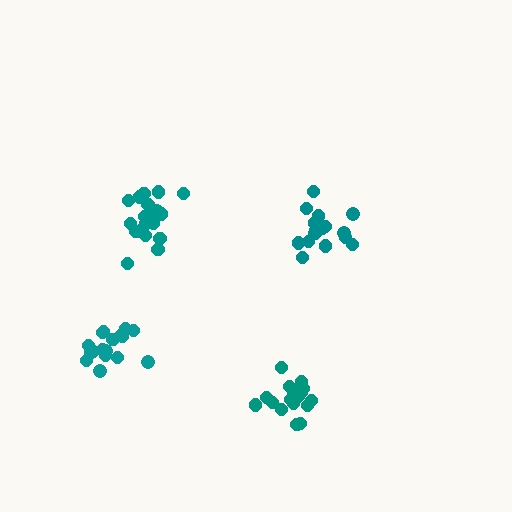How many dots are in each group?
Group 1: 19 dots, Group 2: 17 dots, Group 3: 19 dots, Group 4: 17 dots (72 total).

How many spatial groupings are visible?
There are 4 spatial groupings.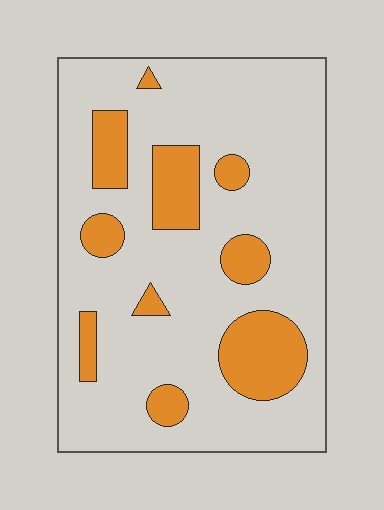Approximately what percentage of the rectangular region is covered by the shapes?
Approximately 20%.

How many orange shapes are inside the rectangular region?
10.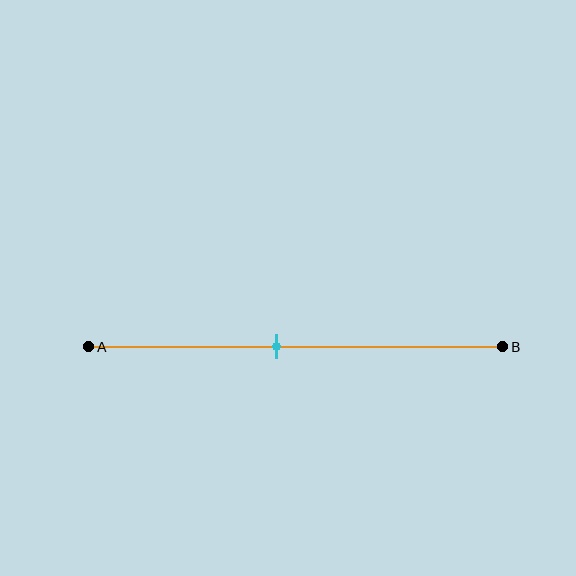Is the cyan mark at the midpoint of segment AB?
No, the mark is at about 45% from A, not at the 50% midpoint.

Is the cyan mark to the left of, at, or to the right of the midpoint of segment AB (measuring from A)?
The cyan mark is to the left of the midpoint of segment AB.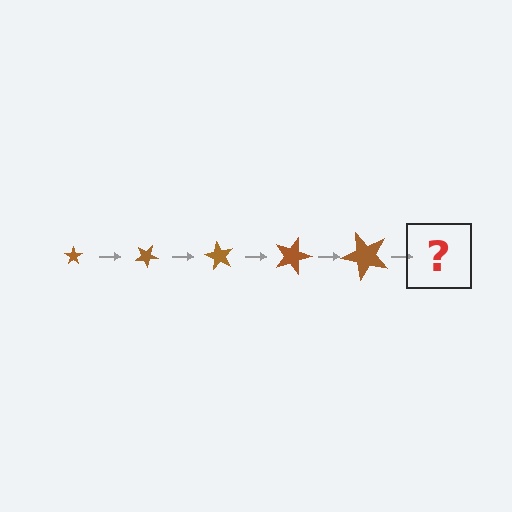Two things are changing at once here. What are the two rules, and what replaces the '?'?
The two rules are that the star grows larger each step and it rotates 30 degrees each step. The '?' should be a star, larger than the previous one and rotated 150 degrees from the start.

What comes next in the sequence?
The next element should be a star, larger than the previous one and rotated 150 degrees from the start.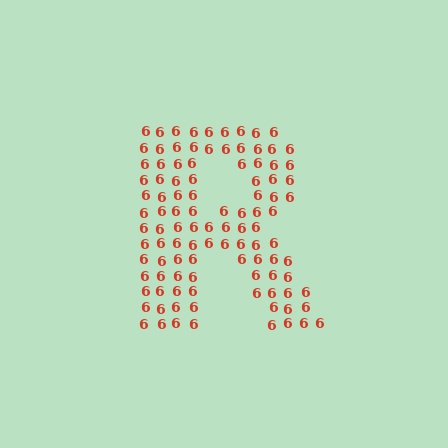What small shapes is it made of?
It is made of small digit 6's.